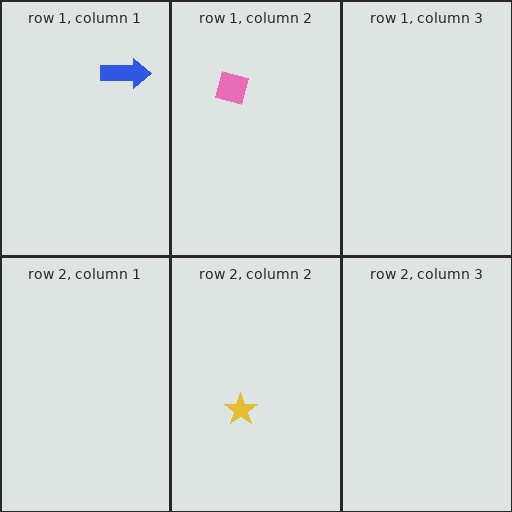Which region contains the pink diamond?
The row 1, column 2 region.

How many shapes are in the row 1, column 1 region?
1.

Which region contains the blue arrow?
The row 1, column 1 region.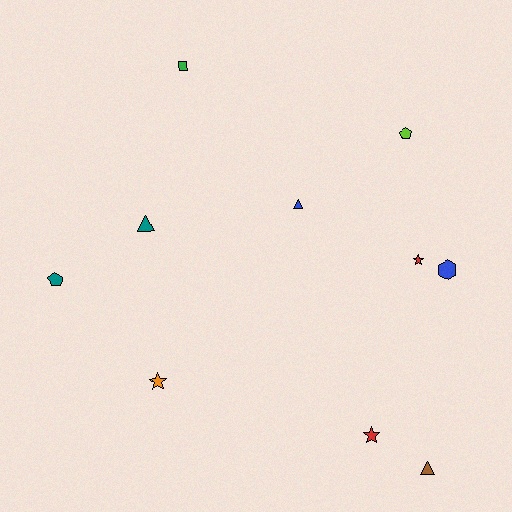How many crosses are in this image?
There are no crosses.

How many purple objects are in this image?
There are no purple objects.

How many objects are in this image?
There are 10 objects.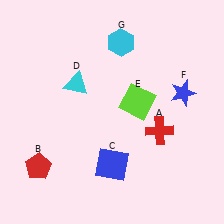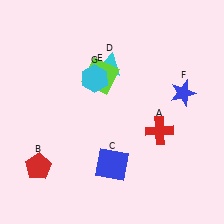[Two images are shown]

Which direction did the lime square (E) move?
The lime square (E) moved left.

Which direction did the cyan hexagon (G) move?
The cyan hexagon (G) moved down.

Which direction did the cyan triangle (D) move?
The cyan triangle (D) moved right.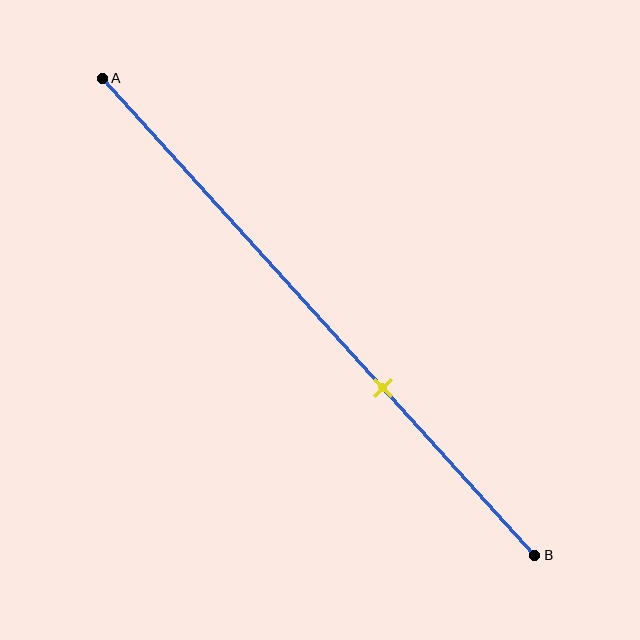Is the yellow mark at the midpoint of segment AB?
No, the mark is at about 65% from A, not at the 50% midpoint.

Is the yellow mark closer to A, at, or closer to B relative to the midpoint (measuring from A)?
The yellow mark is closer to point B than the midpoint of segment AB.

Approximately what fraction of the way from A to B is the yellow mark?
The yellow mark is approximately 65% of the way from A to B.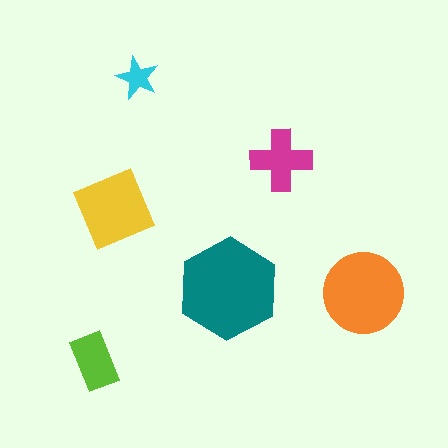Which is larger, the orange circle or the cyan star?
The orange circle.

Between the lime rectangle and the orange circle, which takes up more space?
The orange circle.